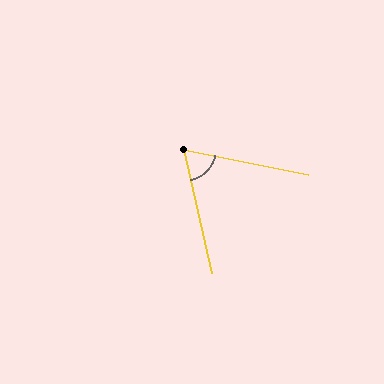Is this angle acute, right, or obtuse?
It is acute.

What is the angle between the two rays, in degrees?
Approximately 66 degrees.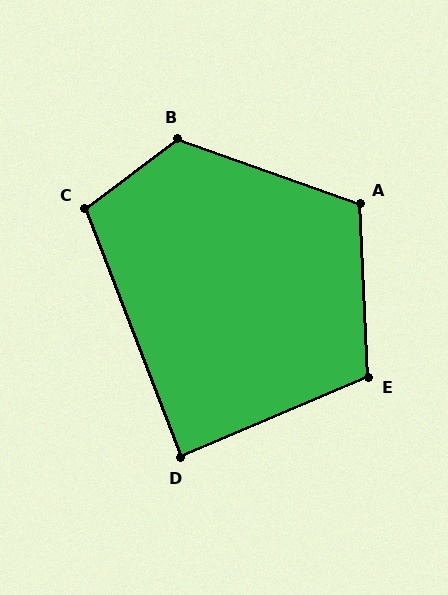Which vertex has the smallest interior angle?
D, at approximately 88 degrees.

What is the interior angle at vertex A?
Approximately 112 degrees (obtuse).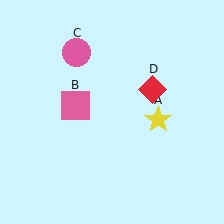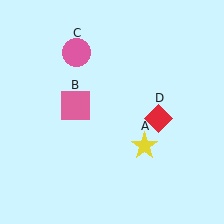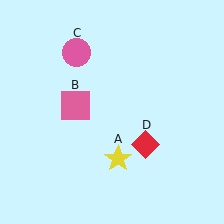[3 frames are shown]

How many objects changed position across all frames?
2 objects changed position: yellow star (object A), red diamond (object D).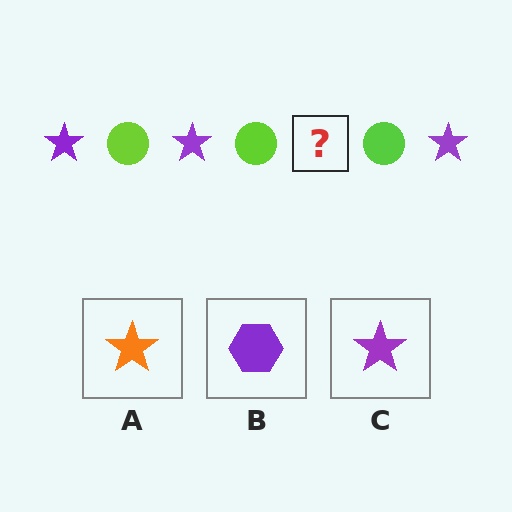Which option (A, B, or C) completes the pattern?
C.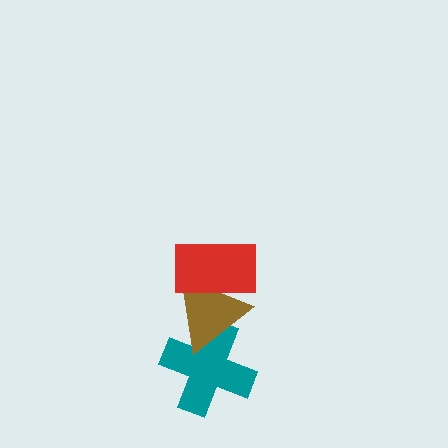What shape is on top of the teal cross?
The brown triangle is on top of the teal cross.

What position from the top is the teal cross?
The teal cross is 3rd from the top.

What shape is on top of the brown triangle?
The red rectangle is on top of the brown triangle.